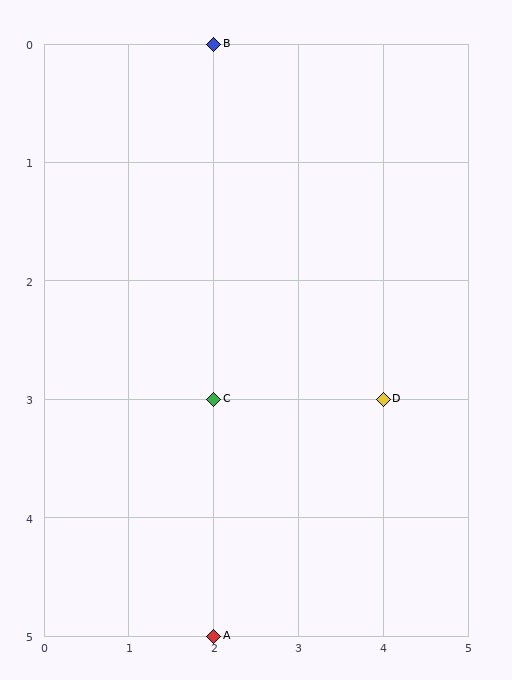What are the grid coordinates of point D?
Point D is at grid coordinates (4, 3).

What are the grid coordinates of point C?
Point C is at grid coordinates (2, 3).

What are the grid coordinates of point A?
Point A is at grid coordinates (2, 5).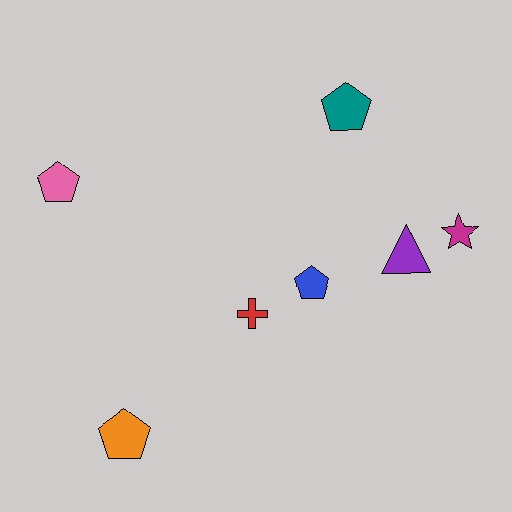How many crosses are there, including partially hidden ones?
There is 1 cross.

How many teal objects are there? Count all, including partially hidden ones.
There is 1 teal object.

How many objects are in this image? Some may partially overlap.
There are 7 objects.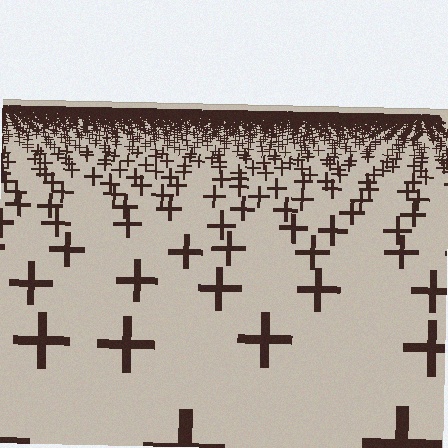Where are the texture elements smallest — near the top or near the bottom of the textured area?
Near the top.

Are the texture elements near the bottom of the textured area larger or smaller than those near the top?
Larger. Near the bottom, elements are closer to the viewer and appear at a bigger on-screen size.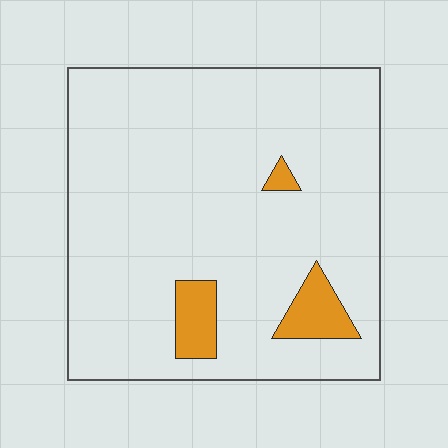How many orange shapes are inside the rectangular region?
3.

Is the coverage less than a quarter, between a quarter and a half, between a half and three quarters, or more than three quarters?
Less than a quarter.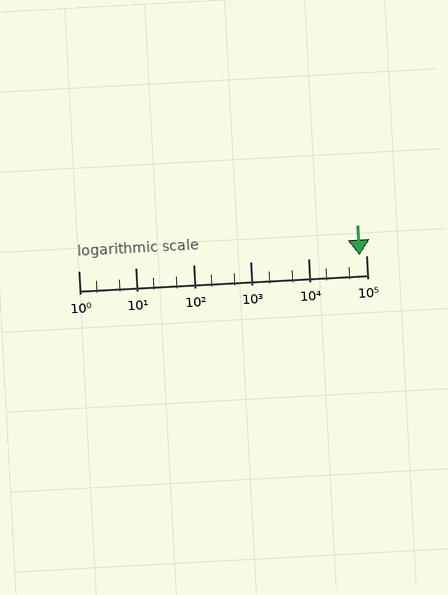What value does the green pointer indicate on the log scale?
The pointer indicates approximately 77000.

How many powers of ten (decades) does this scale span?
The scale spans 5 decades, from 1 to 100000.